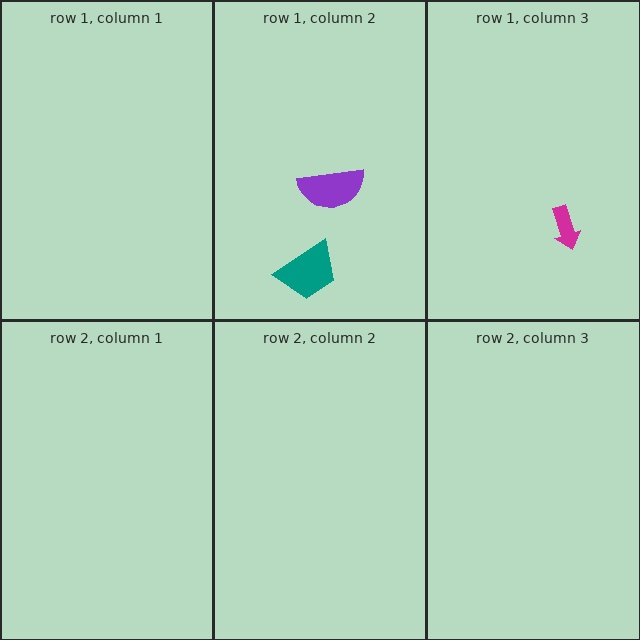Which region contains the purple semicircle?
The row 1, column 2 region.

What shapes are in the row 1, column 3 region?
The magenta arrow.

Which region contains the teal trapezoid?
The row 1, column 2 region.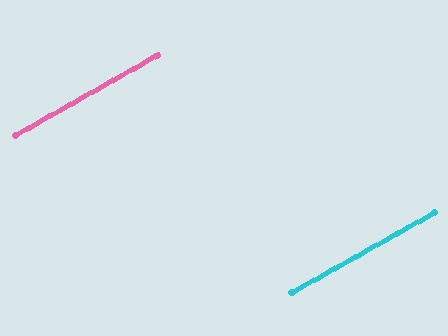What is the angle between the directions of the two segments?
Approximately 0 degrees.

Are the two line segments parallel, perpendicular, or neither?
Parallel — their directions differ by only 0.1°.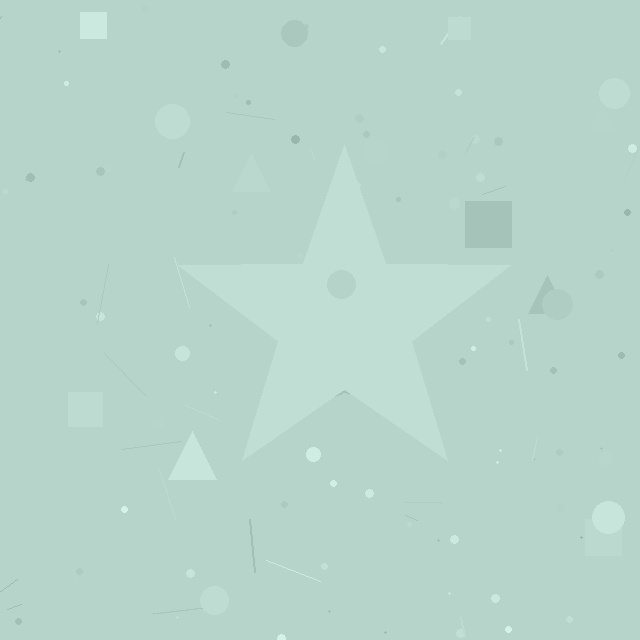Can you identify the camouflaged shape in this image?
The camouflaged shape is a star.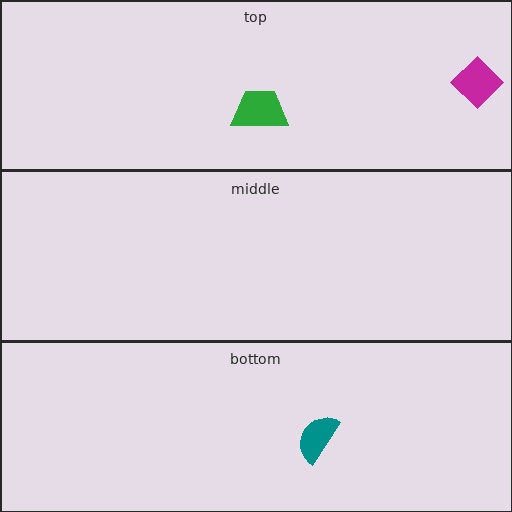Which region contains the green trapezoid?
The top region.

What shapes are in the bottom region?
The teal semicircle.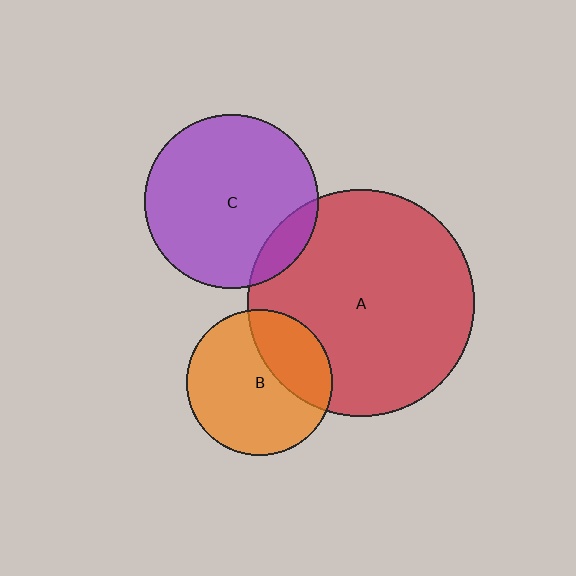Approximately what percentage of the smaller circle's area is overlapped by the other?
Approximately 10%.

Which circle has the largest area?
Circle A (red).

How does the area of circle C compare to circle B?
Approximately 1.4 times.